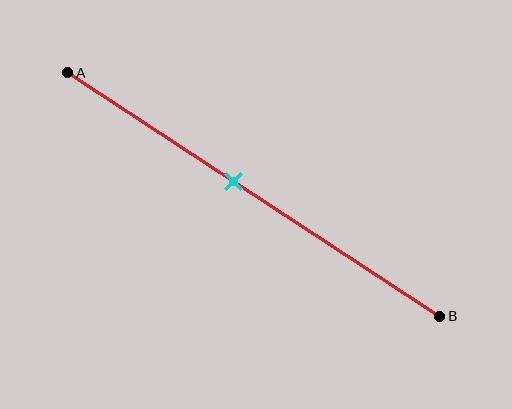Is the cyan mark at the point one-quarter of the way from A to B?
No, the mark is at about 45% from A, not at the 25% one-quarter point.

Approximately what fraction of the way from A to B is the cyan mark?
The cyan mark is approximately 45% of the way from A to B.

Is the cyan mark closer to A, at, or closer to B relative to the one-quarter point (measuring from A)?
The cyan mark is closer to point B than the one-quarter point of segment AB.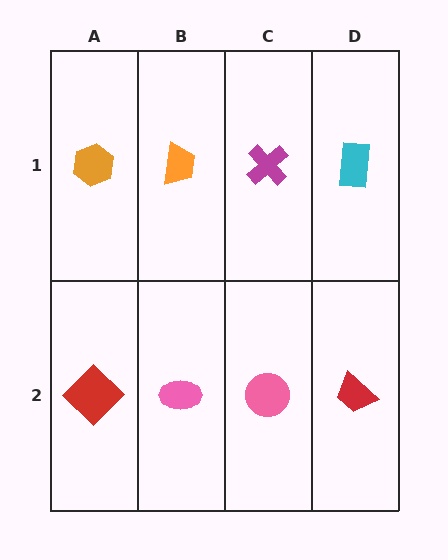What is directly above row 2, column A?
An orange hexagon.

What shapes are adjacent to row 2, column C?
A magenta cross (row 1, column C), a pink ellipse (row 2, column B), a red trapezoid (row 2, column D).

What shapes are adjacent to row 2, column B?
An orange trapezoid (row 1, column B), a red diamond (row 2, column A), a pink circle (row 2, column C).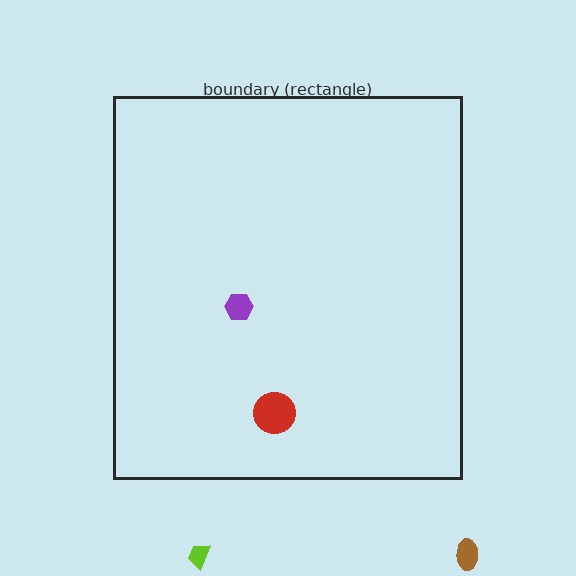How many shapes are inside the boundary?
2 inside, 2 outside.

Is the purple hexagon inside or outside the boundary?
Inside.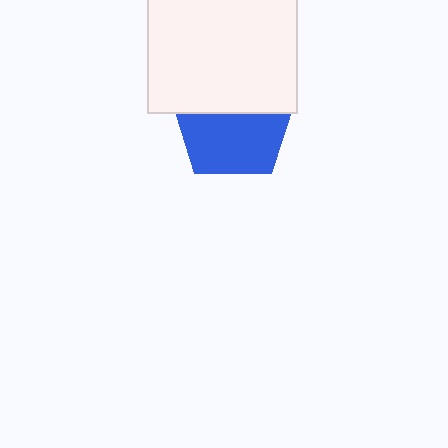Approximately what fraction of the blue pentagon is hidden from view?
Roughly 44% of the blue pentagon is hidden behind the white square.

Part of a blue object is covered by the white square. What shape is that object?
It is a pentagon.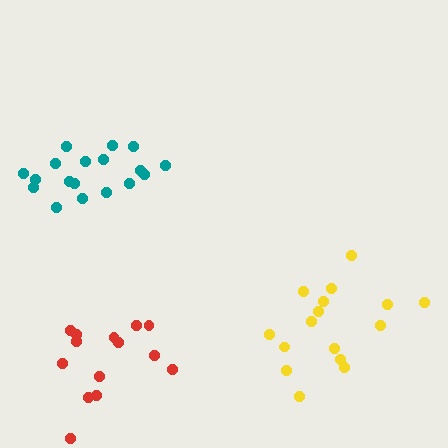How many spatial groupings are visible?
There are 3 spatial groupings.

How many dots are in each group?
Group 1: 14 dots, Group 2: 18 dots, Group 3: 16 dots (48 total).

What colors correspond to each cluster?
The clusters are colored: red, teal, yellow.